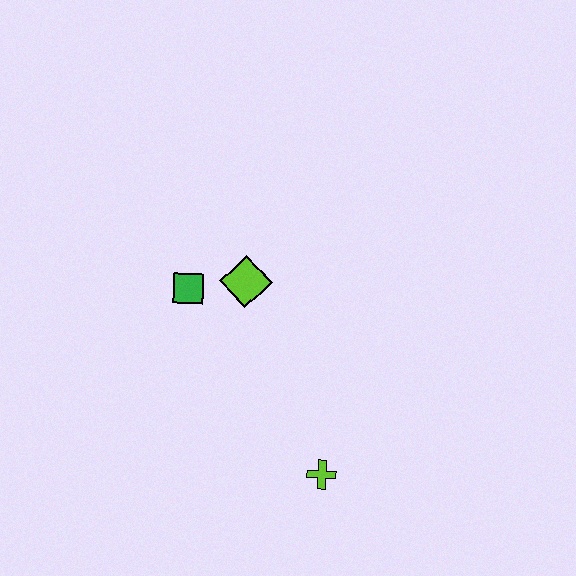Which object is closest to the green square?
The lime diamond is closest to the green square.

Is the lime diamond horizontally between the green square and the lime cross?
Yes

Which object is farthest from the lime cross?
The green square is farthest from the lime cross.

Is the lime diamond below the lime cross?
No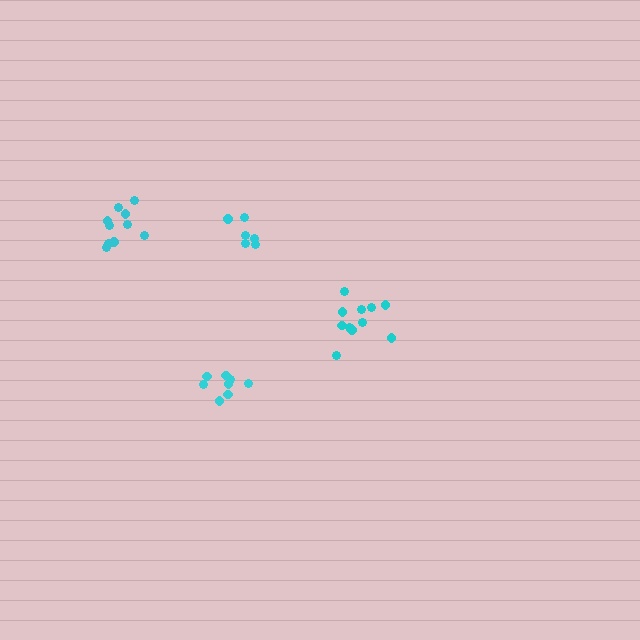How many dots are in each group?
Group 1: 8 dots, Group 2: 10 dots, Group 3: 6 dots, Group 4: 11 dots (35 total).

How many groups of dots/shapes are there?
There are 4 groups.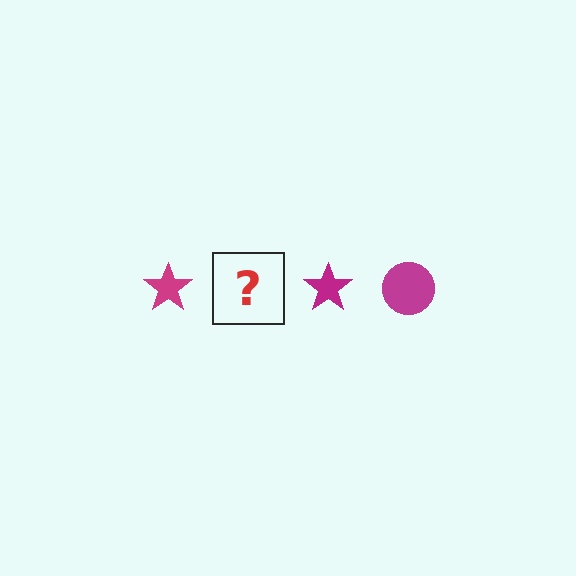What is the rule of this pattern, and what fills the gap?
The rule is that the pattern cycles through star, circle shapes in magenta. The gap should be filled with a magenta circle.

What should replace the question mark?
The question mark should be replaced with a magenta circle.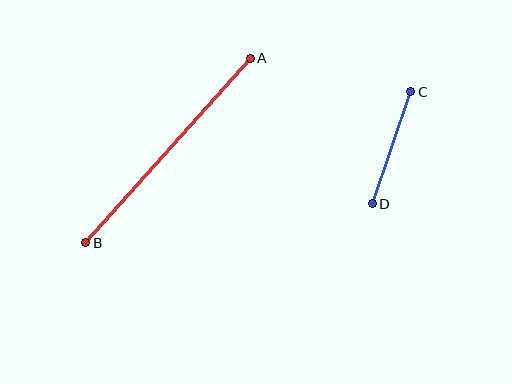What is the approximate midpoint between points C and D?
The midpoint is at approximately (391, 148) pixels.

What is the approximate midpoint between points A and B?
The midpoint is at approximately (168, 151) pixels.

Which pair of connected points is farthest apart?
Points A and B are farthest apart.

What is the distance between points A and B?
The distance is approximately 247 pixels.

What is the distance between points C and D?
The distance is approximately 119 pixels.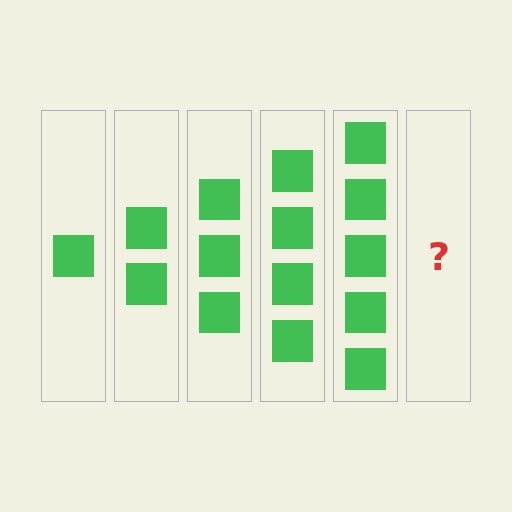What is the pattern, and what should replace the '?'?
The pattern is that each step adds one more square. The '?' should be 6 squares.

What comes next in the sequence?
The next element should be 6 squares.